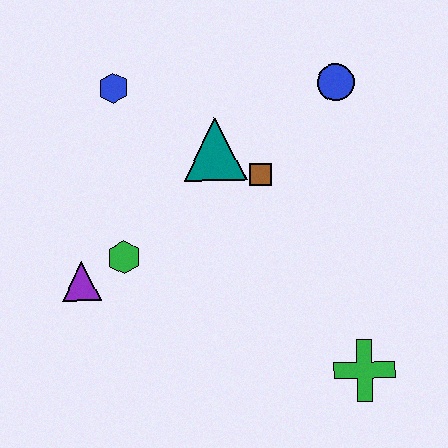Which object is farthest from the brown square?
The green cross is farthest from the brown square.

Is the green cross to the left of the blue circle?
No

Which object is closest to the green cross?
The brown square is closest to the green cross.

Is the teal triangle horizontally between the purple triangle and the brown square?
Yes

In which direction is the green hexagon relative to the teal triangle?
The green hexagon is below the teal triangle.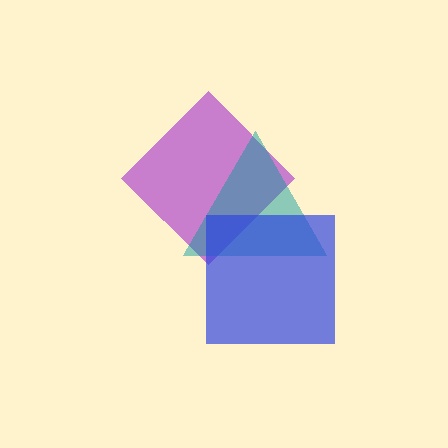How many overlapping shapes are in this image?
There are 3 overlapping shapes in the image.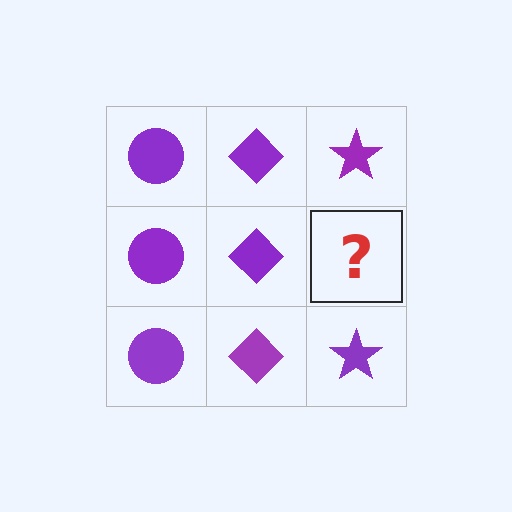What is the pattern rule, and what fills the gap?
The rule is that each column has a consistent shape. The gap should be filled with a purple star.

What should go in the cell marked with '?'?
The missing cell should contain a purple star.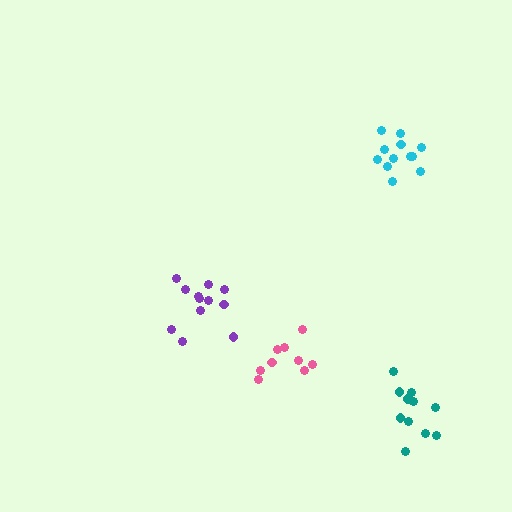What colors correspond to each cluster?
The clusters are colored: purple, cyan, teal, pink.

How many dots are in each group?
Group 1: 12 dots, Group 2: 12 dots, Group 3: 11 dots, Group 4: 9 dots (44 total).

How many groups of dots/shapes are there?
There are 4 groups.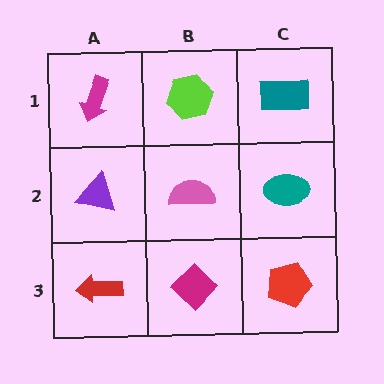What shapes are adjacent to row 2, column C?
A teal rectangle (row 1, column C), a red pentagon (row 3, column C), a pink semicircle (row 2, column B).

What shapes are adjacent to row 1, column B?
A pink semicircle (row 2, column B), a magenta arrow (row 1, column A), a teal rectangle (row 1, column C).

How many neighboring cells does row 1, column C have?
2.